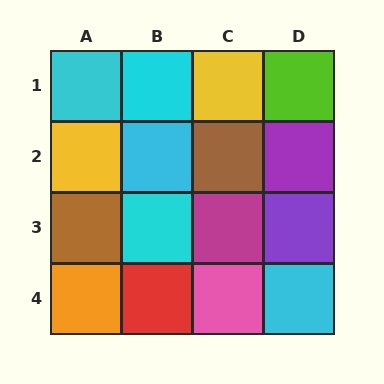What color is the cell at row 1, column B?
Cyan.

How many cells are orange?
1 cell is orange.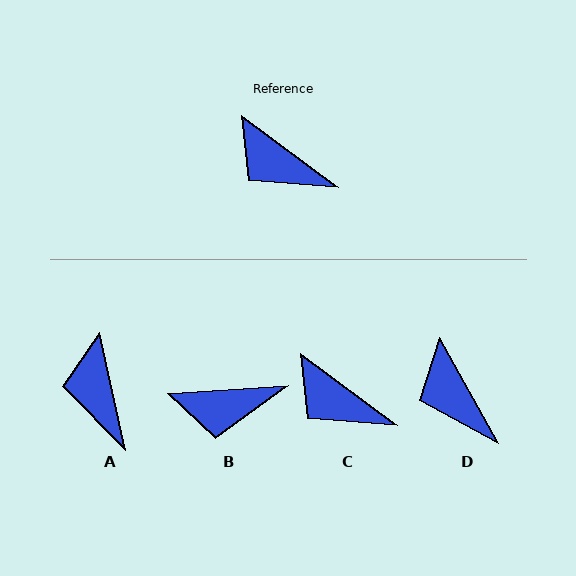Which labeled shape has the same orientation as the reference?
C.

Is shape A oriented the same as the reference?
No, it is off by about 41 degrees.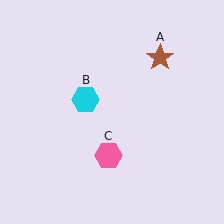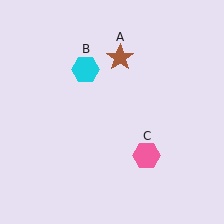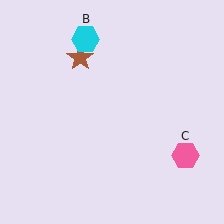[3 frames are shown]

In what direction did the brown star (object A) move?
The brown star (object A) moved left.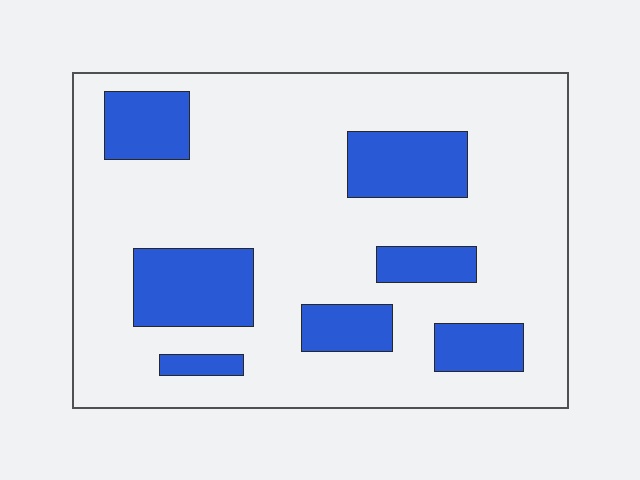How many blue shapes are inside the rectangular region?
7.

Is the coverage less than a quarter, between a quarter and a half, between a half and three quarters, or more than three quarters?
Less than a quarter.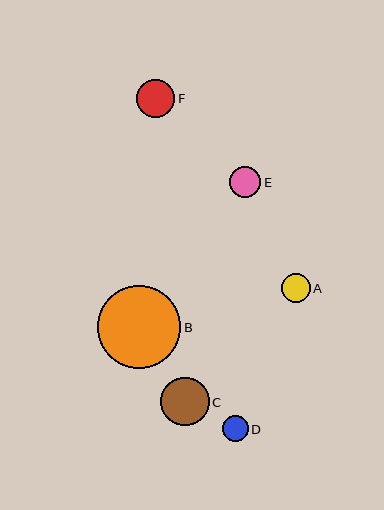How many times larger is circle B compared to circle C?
Circle B is approximately 1.7 times the size of circle C.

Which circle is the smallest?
Circle D is the smallest with a size of approximately 26 pixels.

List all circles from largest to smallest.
From largest to smallest: B, C, F, E, A, D.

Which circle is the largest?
Circle B is the largest with a size of approximately 83 pixels.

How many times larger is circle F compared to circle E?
Circle F is approximately 1.2 times the size of circle E.